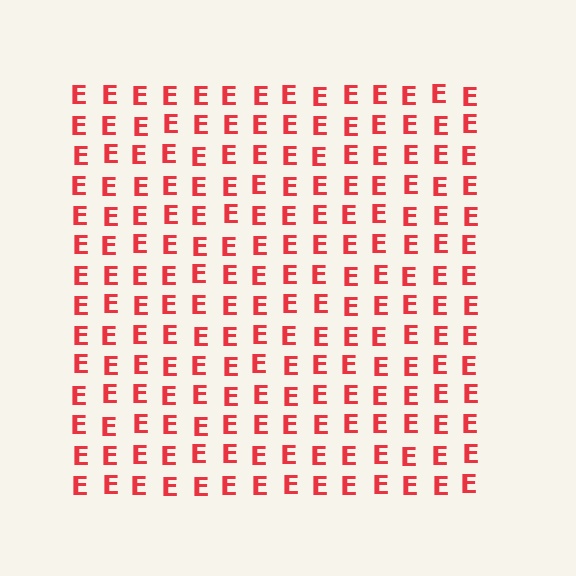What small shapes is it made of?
It is made of small letter E's.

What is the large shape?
The large shape is a square.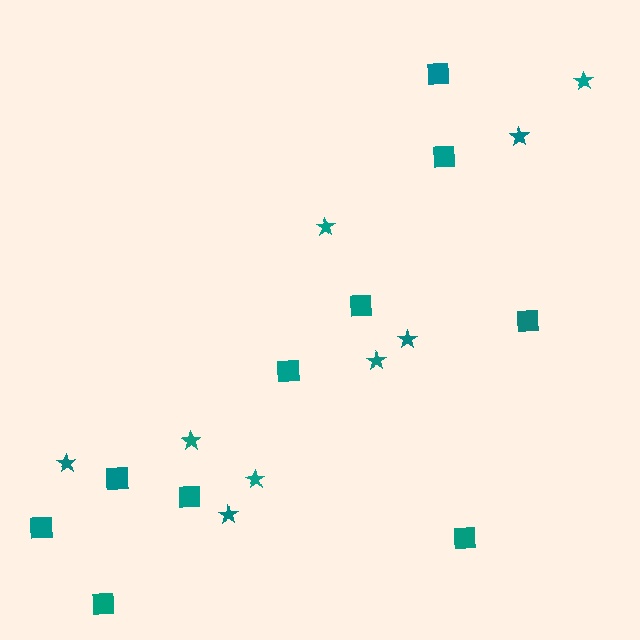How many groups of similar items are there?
There are 2 groups: one group of stars (9) and one group of squares (10).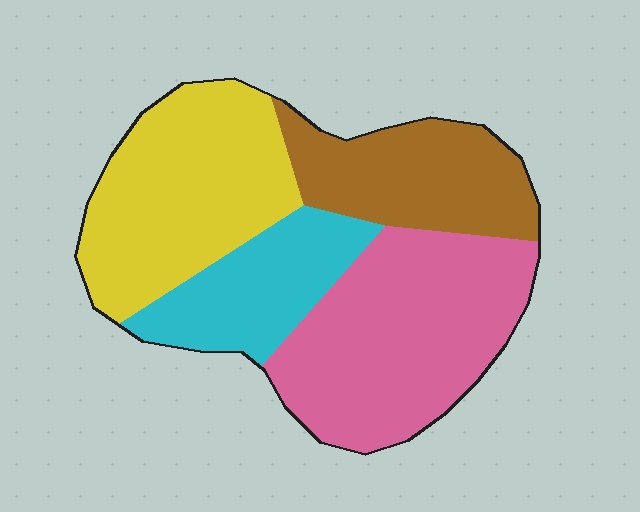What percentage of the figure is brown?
Brown covers about 20% of the figure.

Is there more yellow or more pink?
Pink.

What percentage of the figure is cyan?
Cyan covers around 15% of the figure.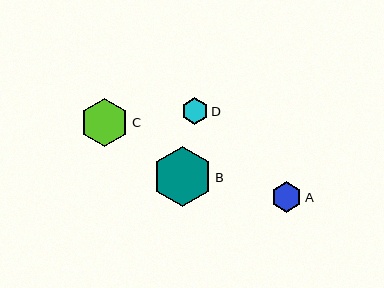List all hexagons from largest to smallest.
From largest to smallest: B, C, A, D.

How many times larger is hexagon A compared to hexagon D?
Hexagon A is approximately 1.1 times the size of hexagon D.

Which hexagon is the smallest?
Hexagon D is the smallest with a size of approximately 27 pixels.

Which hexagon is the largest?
Hexagon B is the largest with a size of approximately 60 pixels.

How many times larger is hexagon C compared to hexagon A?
Hexagon C is approximately 1.6 times the size of hexagon A.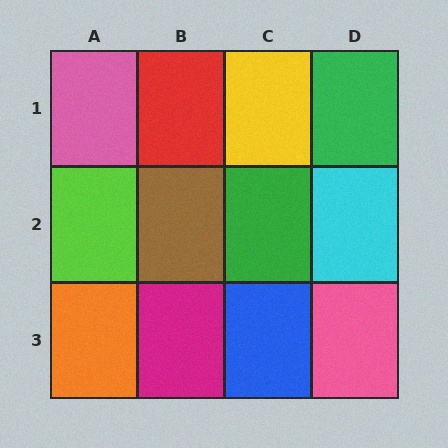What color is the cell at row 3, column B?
Magenta.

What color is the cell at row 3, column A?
Orange.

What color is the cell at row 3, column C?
Blue.